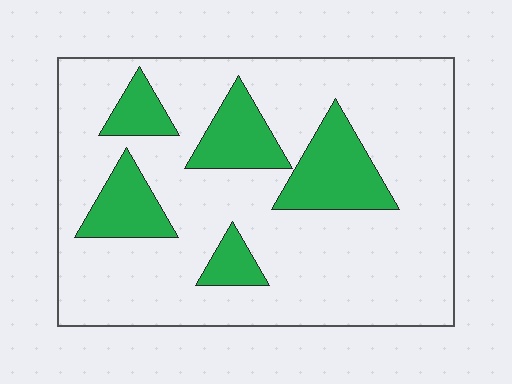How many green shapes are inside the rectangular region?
5.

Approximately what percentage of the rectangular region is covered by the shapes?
Approximately 20%.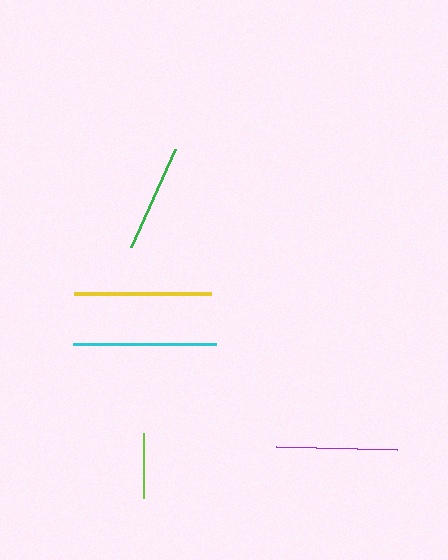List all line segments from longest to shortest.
From longest to shortest: cyan, yellow, purple, green, lime.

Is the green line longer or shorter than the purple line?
The purple line is longer than the green line.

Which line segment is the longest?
The cyan line is the longest at approximately 143 pixels.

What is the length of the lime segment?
The lime segment is approximately 65 pixels long.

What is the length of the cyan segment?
The cyan segment is approximately 143 pixels long.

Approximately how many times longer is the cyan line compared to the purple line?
The cyan line is approximately 1.2 times the length of the purple line.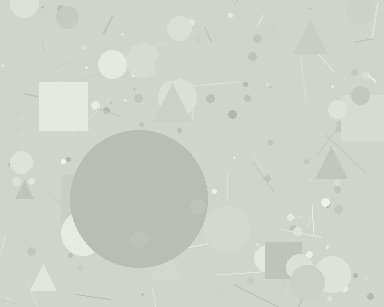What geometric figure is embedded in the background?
A circle is embedded in the background.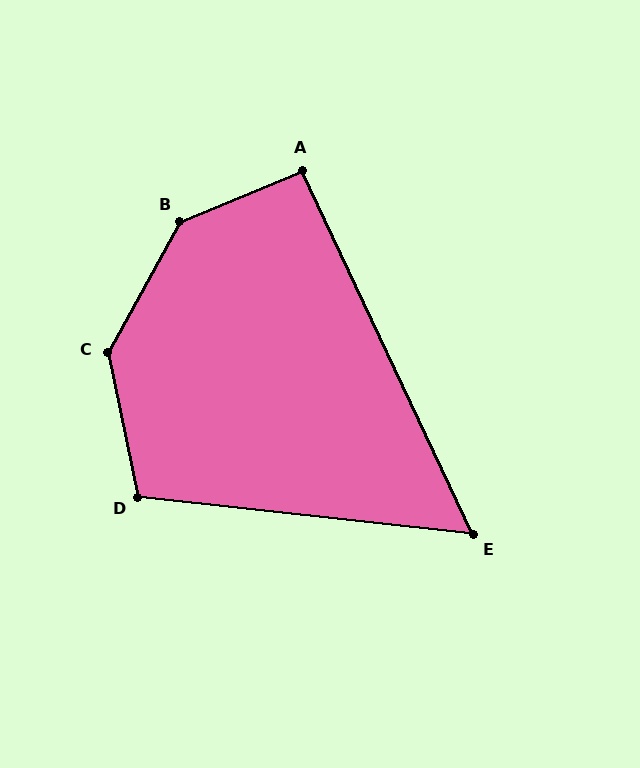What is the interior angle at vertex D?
Approximately 108 degrees (obtuse).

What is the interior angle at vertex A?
Approximately 92 degrees (approximately right).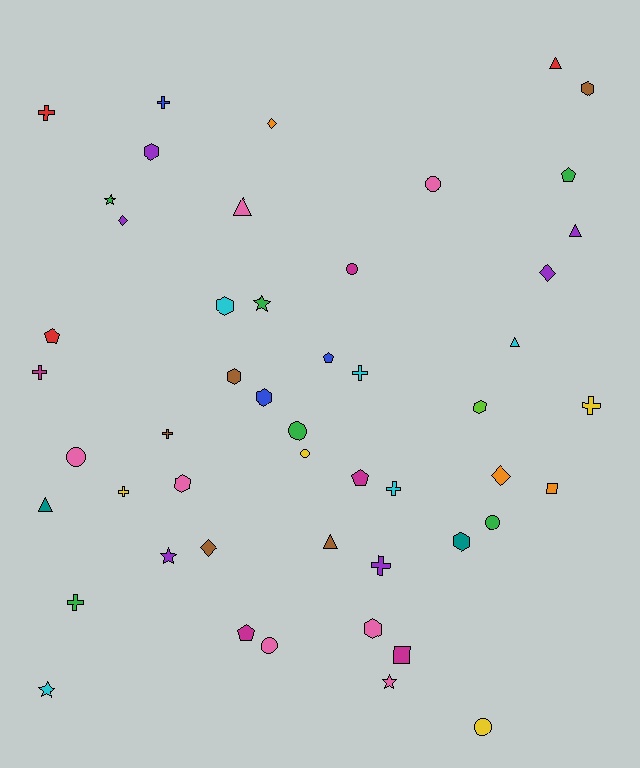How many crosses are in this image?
There are 10 crosses.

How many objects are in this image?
There are 50 objects.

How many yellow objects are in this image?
There are 4 yellow objects.